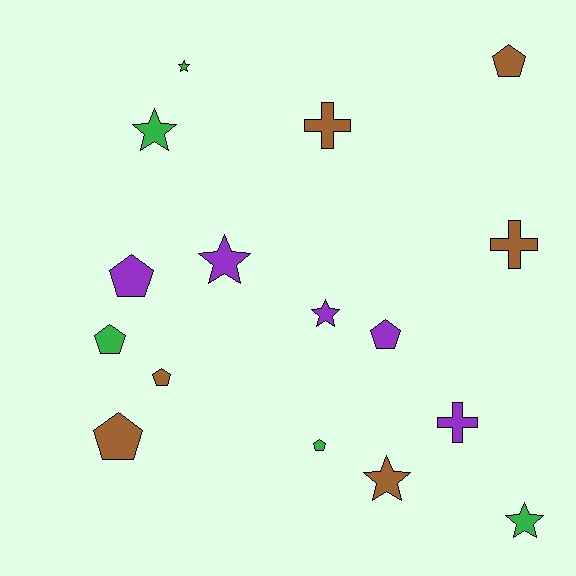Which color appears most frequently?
Brown, with 6 objects.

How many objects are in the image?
There are 16 objects.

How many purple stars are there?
There are 2 purple stars.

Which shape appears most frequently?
Pentagon, with 7 objects.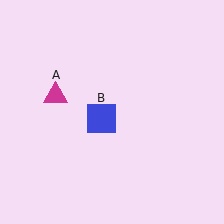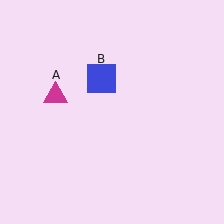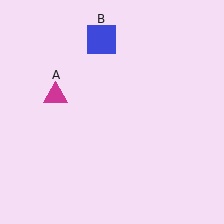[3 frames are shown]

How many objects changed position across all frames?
1 object changed position: blue square (object B).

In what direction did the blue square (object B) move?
The blue square (object B) moved up.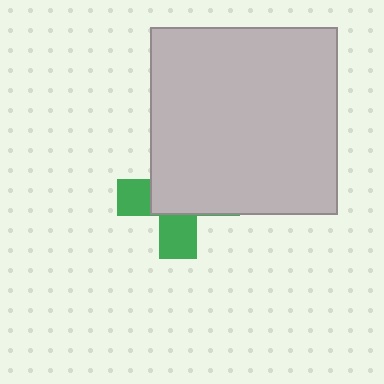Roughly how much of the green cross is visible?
A small part of it is visible (roughly 37%).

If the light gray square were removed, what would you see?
You would see the complete green cross.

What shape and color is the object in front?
The object in front is a light gray square.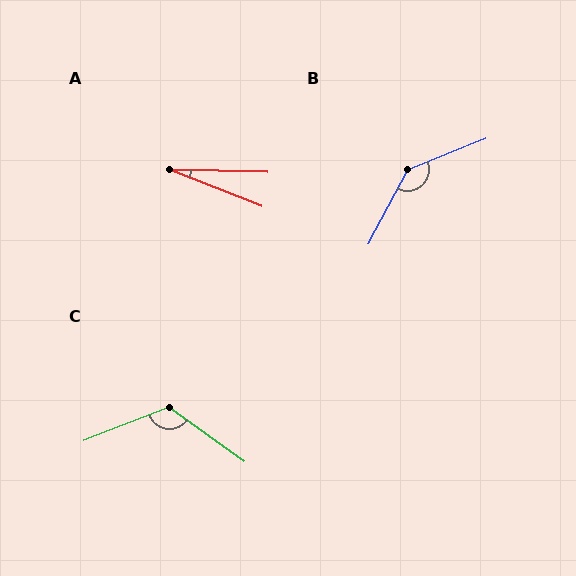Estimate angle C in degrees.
Approximately 124 degrees.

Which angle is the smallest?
A, at approximately 20 degrees.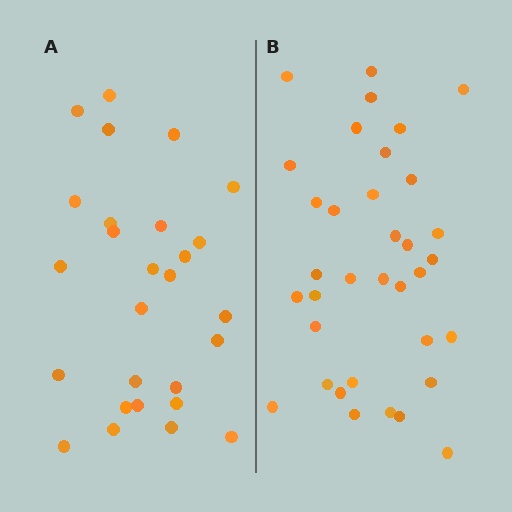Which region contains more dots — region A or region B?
Region B (the right region) has more dots.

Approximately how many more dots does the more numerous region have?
Region B has roughly 8 or so more dots than region A.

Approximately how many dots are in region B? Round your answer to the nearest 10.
About 40 dots. (The exact count is 35, which rounds to 40.)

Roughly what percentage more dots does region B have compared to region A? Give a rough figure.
About 30% more.